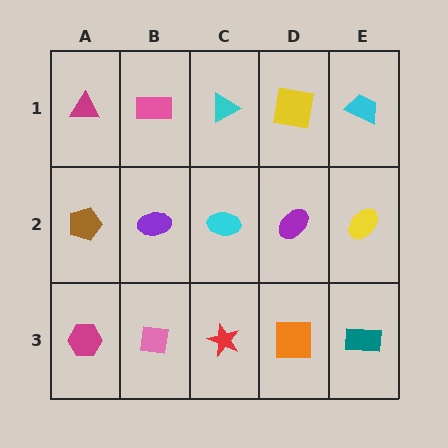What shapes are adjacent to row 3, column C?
A cyan ellipse (row 2, column C), a pink square (row 3, column B), an orange square (row 3, column D).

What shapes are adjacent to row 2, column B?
A pink rectangle (row 1, column B), a pink square (row 3, column B), a brown pentagon (row 2, column A), a cyan ellipse (row 2, column C).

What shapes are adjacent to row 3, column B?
A purple ellipse (row 2, column B), a magenta hexagon (row 3, column A), a red star (row 3, column C).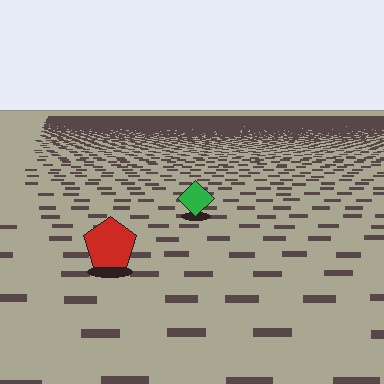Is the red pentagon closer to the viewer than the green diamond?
Yes. The red pentagon is closer — you can tell from the texture gradient: the ground texture is coarser near it.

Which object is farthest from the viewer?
The green diamond is farthest from the viewer. It appears smaller and the ground texture around it is denser.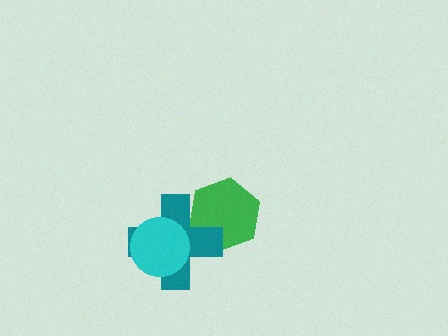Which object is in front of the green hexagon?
The teal cross is in front of the green hexagon.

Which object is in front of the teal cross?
The cyan circle is in front of the teal cross.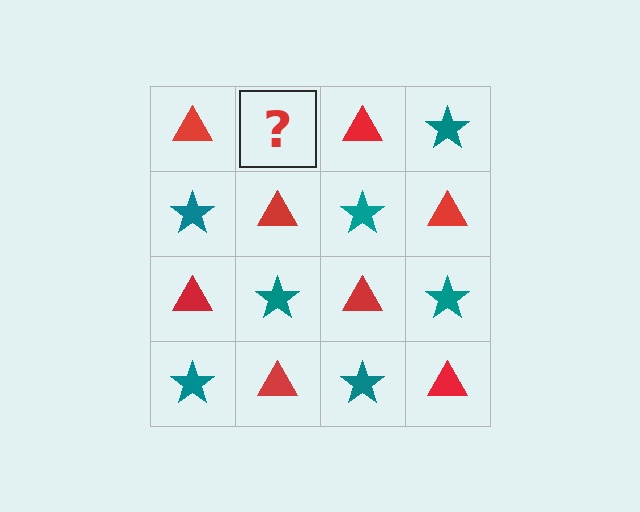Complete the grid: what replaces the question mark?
The question mark should be replaced with a teal star.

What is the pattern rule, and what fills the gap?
The rule is that it alternates red triangle and teal star in a checkerboard pattern. The gap should be filled with a teal star.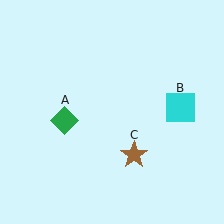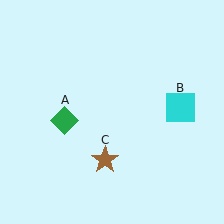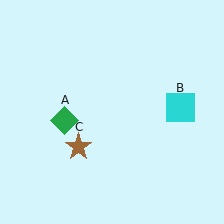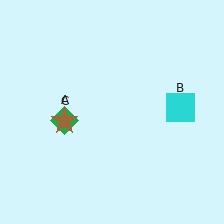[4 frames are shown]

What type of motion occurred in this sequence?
The brown star (object C) rotated clockwise around the center of the scene.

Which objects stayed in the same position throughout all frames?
Green diamond (object A) and cyan square (object B) remained stationary.